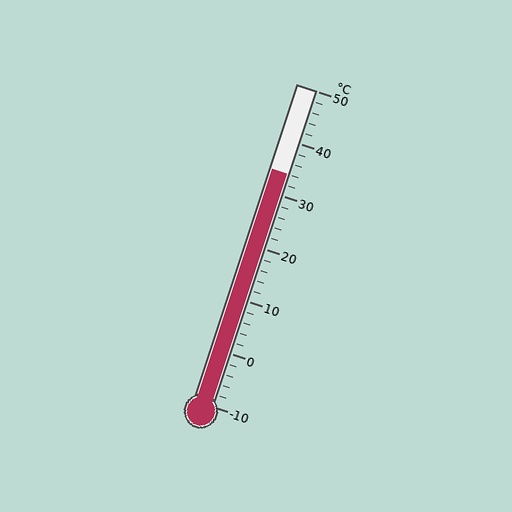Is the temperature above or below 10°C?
The temperature is above 10°C.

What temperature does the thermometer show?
The thermometer shows approximately 34°C.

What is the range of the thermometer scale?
The thermometer scale ranges from -10°C to 50°C.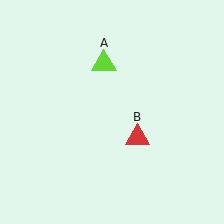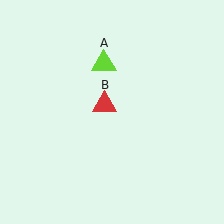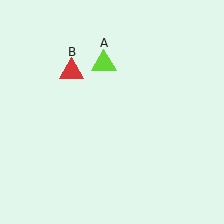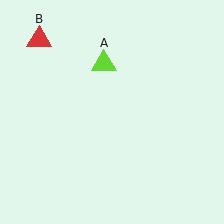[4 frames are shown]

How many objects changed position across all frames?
1 object changed position: red triangle (object B).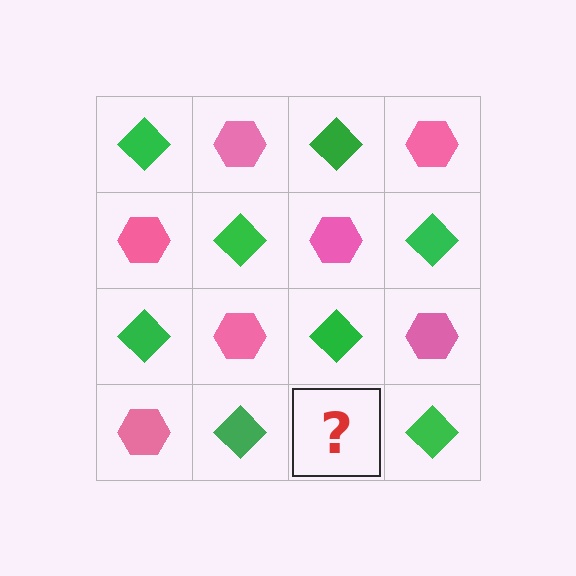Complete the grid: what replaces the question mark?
The question mark should be replaced with a pink hexagon.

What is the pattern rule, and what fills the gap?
The rule is that it alternates green diamond and pink hexagon in a checkerboard pattern. The gap should be filled with a pink hexagon.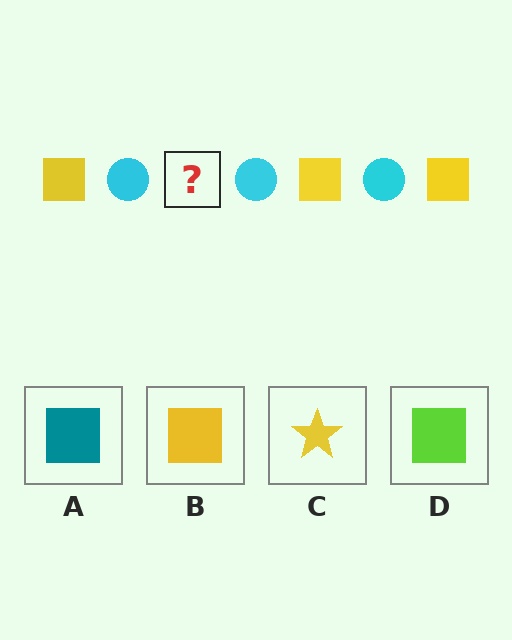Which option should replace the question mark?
Option B.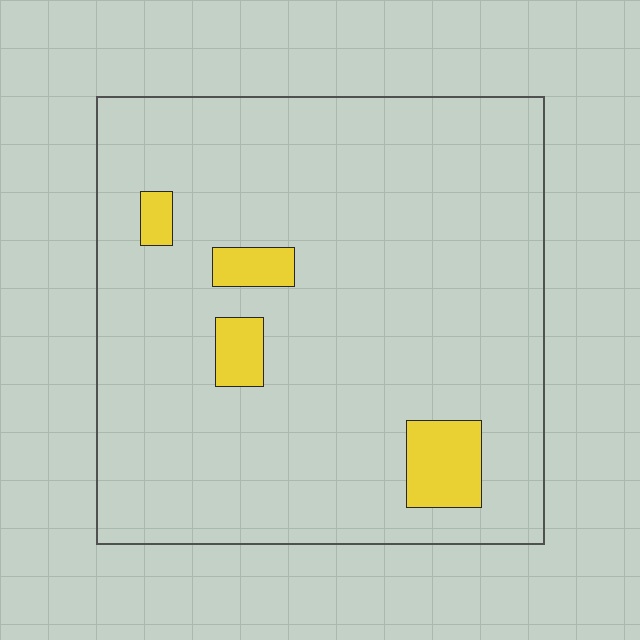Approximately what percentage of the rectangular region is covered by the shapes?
Approximately 10%.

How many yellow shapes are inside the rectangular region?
4.